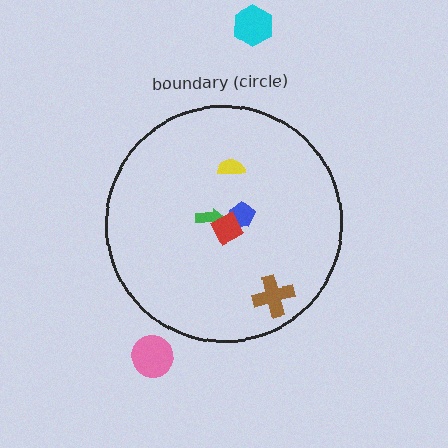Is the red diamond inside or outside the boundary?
Inside.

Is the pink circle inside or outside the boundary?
Outside.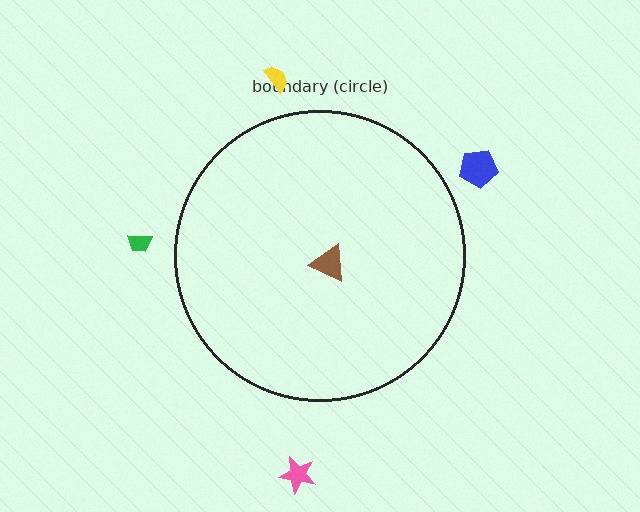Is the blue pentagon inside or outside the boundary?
Outside.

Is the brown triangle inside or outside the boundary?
Inside.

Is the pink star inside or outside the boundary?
Outside.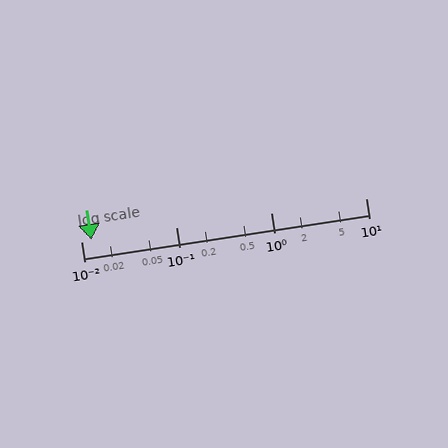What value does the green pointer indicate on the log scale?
The pointer indicates approximately 0.013.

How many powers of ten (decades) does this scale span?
The scale spans 3 decades, from 0.01 to 10.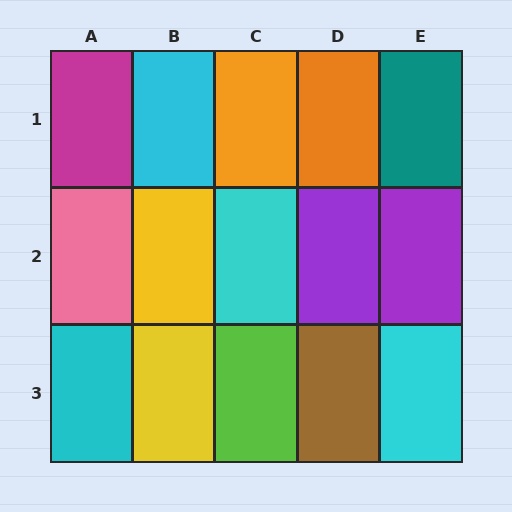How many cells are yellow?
2 cells are yellow.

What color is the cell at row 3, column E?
Cyan.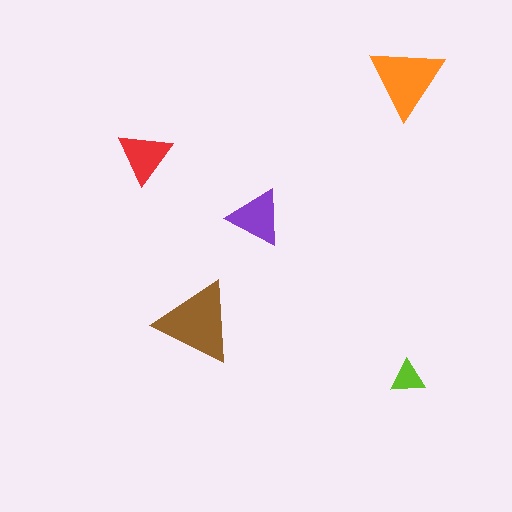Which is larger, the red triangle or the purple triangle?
The purple one.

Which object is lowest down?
The lime triangle is bottommost.